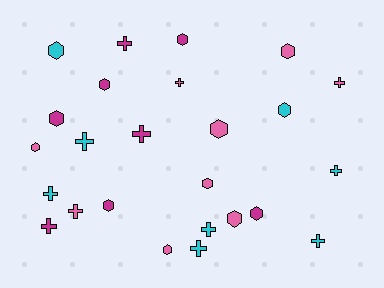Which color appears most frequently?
Pink, with 9 objects.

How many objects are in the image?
There are 25 objects.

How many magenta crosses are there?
There are 3 magenta crosses.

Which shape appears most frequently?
Hexagon, with 13 objects.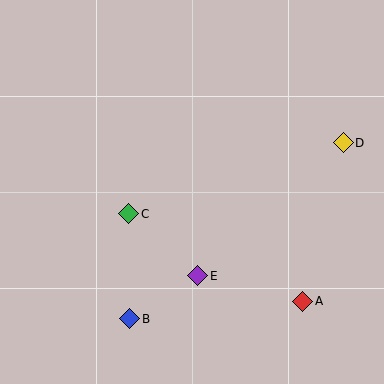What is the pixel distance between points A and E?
The distance between A and E is 108 pixels.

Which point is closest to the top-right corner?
Point D is closest to the top-right corner.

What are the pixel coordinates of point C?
Point C is at (129, 214).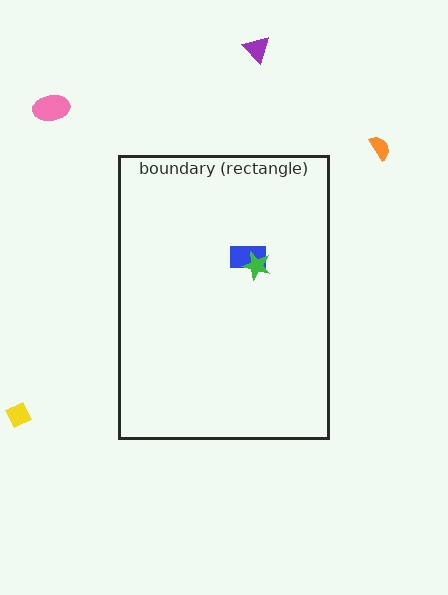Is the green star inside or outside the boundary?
Inside.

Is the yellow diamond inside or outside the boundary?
Outside.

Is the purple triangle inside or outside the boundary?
Outside.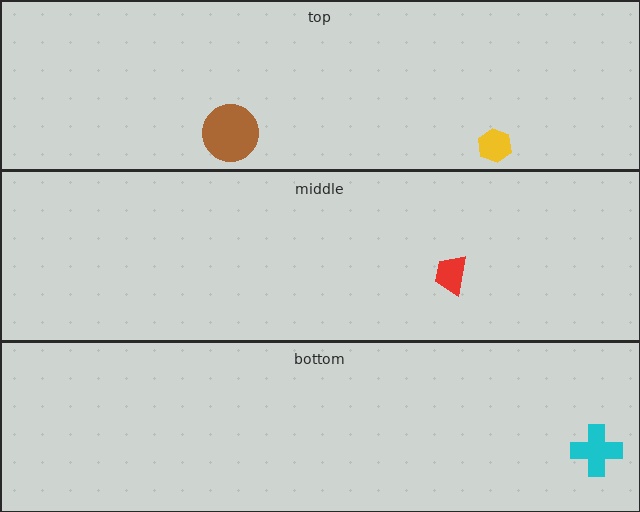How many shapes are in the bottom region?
1.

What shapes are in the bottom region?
The cyan cross.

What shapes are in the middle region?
The red trapezoid.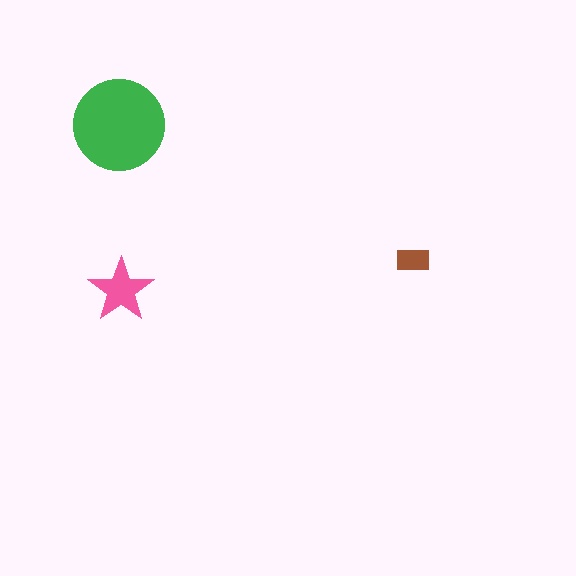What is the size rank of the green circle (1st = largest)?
1st.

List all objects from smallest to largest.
The brown rectangle, the pink star, the green circle.